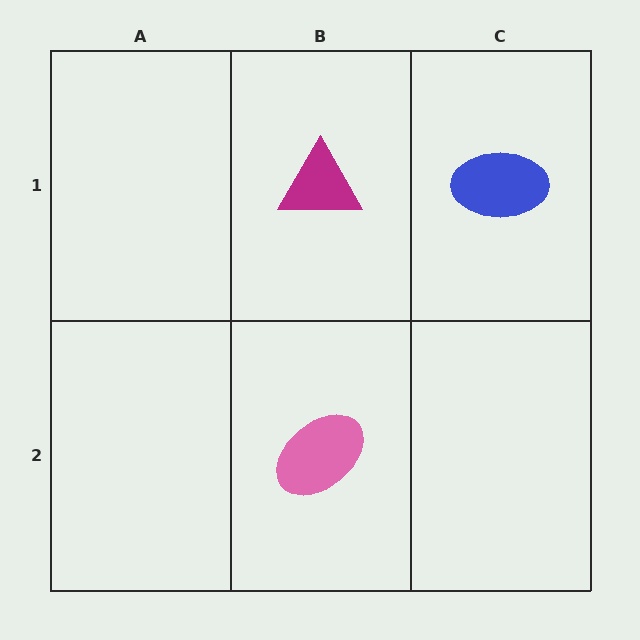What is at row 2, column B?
A pink ellipse.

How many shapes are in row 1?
2 shapes.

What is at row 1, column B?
A magenta triangle.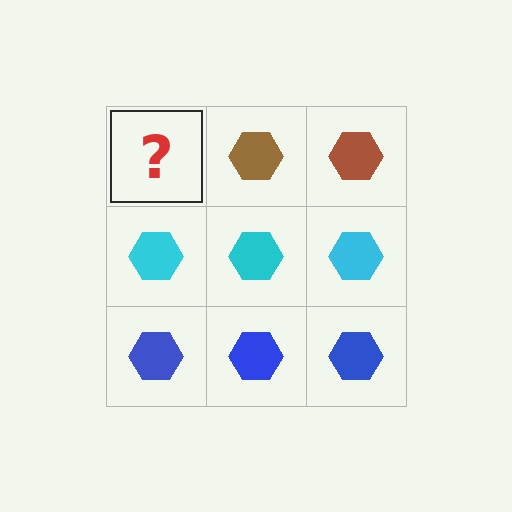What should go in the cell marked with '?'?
The missing cell should contain a brown hexagon.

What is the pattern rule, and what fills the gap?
The rule is that each row has a consistent color. The gap should be filled with a brown hexagon.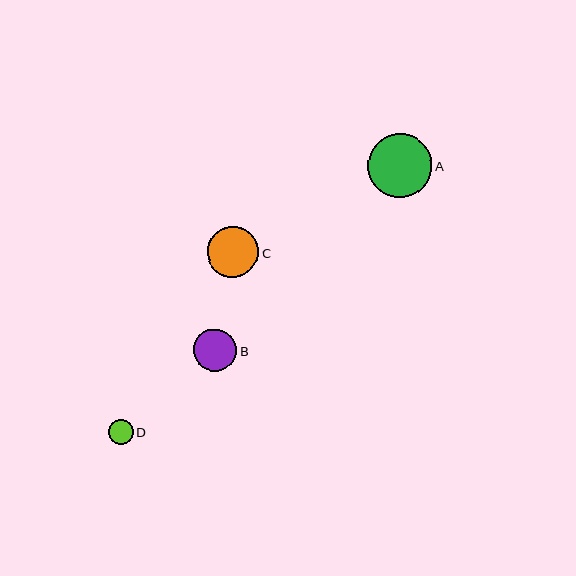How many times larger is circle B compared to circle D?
Circle B is approximately 1.7 times the size of circle D.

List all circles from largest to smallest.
From largest to smallest: A, C, B, D.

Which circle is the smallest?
Circle D is the smallest with a size of approximately 25 pixels.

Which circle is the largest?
Circle A is the largest with a size of approximately 64 pixels.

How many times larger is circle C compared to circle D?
Circle C is approximately 2.0 times the size of circle D.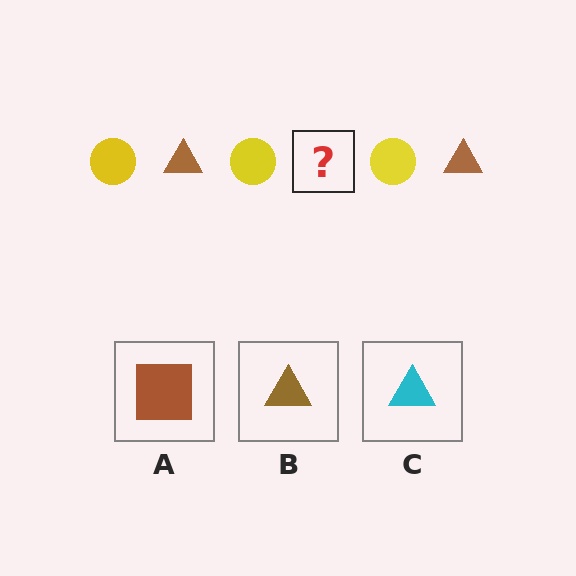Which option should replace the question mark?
Option B.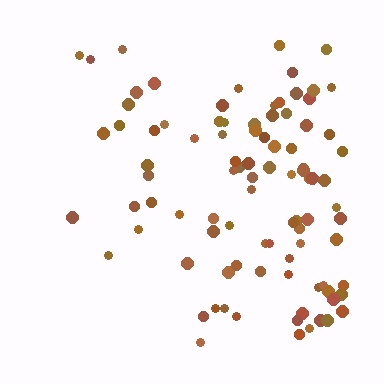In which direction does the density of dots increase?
From left to right, with the right side densest.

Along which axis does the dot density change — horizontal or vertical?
Horizontal.